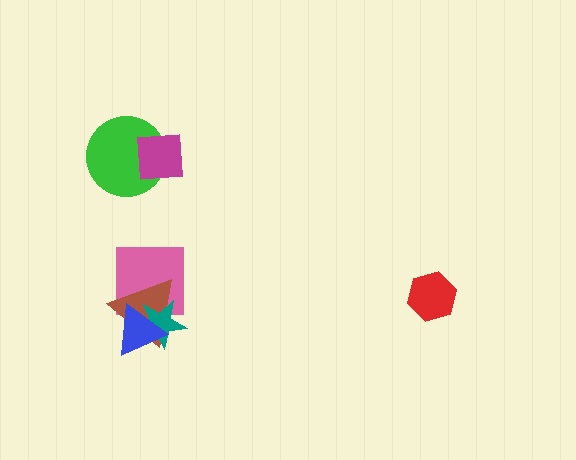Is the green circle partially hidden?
Yes, it is partially covered by another shape.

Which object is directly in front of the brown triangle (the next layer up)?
The teal star is directly in front of the brown triangle.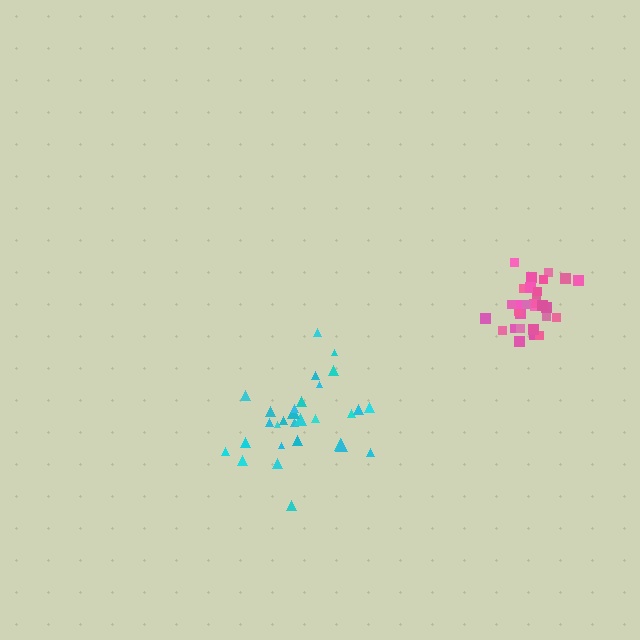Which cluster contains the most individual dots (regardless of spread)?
Pink (29).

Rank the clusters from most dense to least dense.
pink, cyan.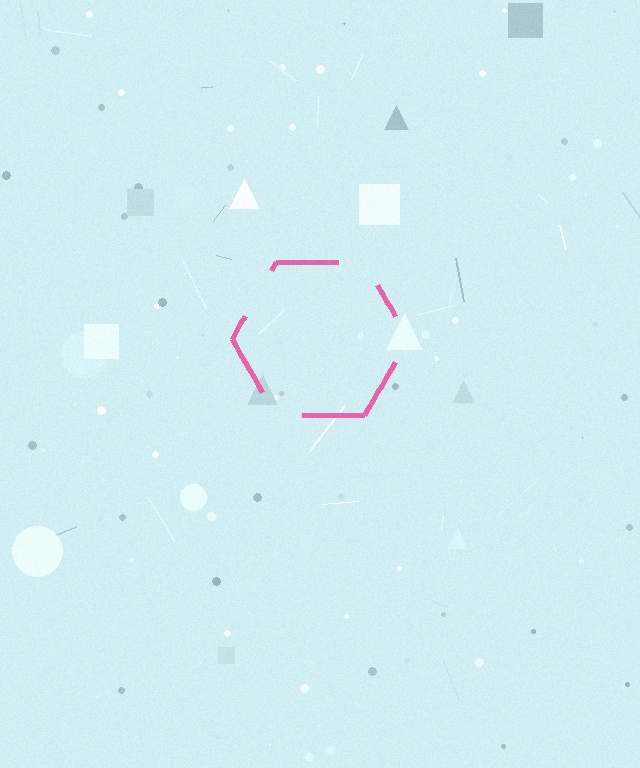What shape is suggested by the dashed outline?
The dashed outline suggests a hexagon.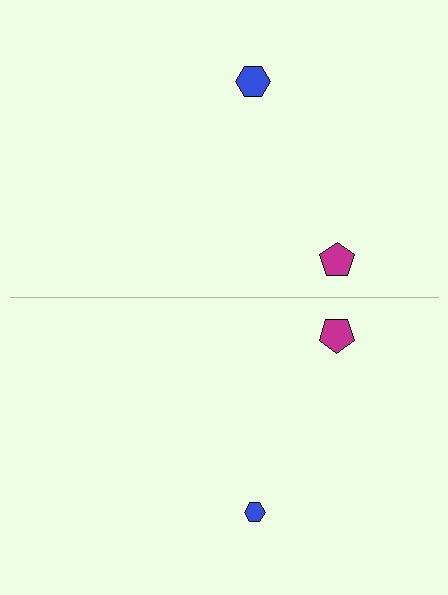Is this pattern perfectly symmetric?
No, the pattern is not perfectly symmetric. The blue hexagon on the bottom side has a different size than its mirror counterpart.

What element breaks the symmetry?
The blue hexagon on the bottom side has a different size than its mirror counterpart.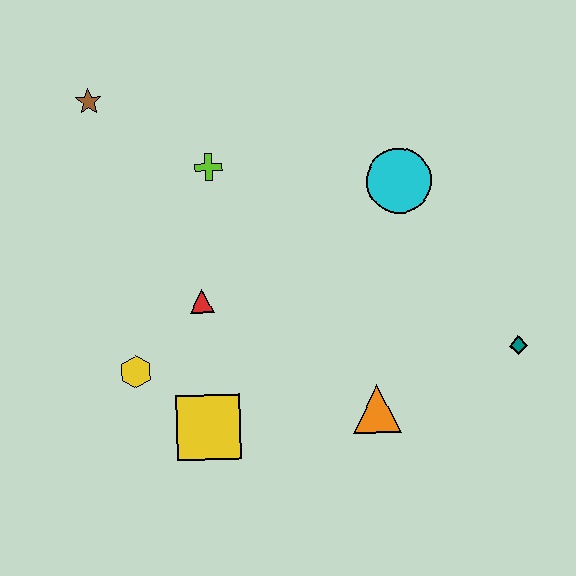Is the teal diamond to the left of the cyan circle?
No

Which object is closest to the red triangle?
The yellow hexagon is closest to the red triangle.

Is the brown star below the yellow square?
No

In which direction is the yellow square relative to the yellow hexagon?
The yellow square is to the right of the yellow hexagon.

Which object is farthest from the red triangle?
The teal diamond is farthest from the red triangle.